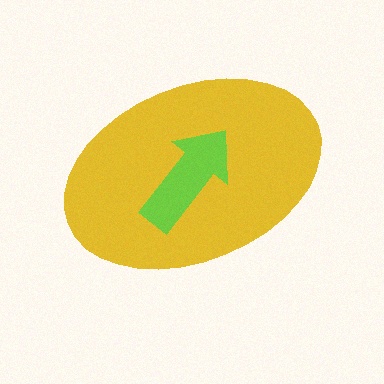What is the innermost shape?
The lime arrow.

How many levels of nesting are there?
2.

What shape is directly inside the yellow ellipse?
The lime arrow.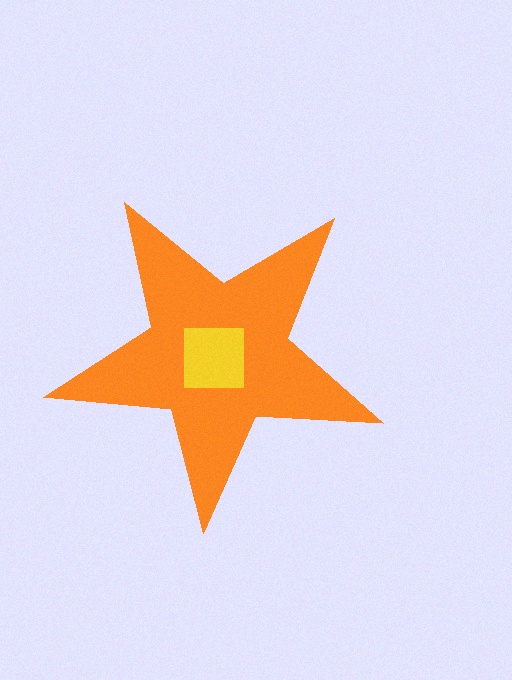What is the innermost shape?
The yellow square.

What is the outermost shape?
The orange star.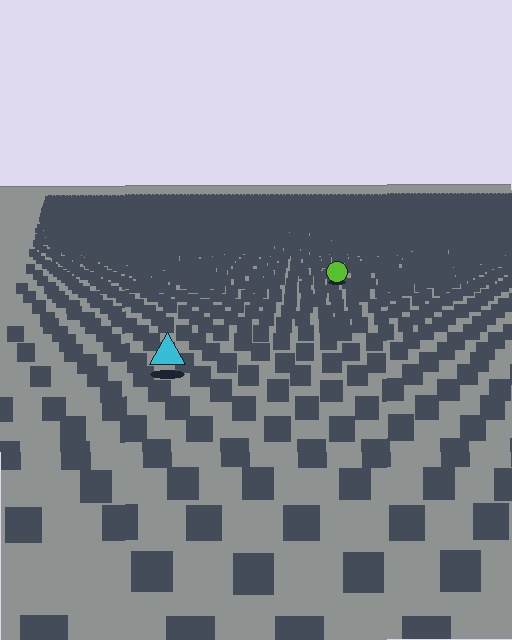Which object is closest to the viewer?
The cyan triangle is closest. The texture marks near it are larger and more spread out.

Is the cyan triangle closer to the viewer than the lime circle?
Yes. The cyan triangle is closer — you can tell from the texture gradient: the ground texture is coarser near it.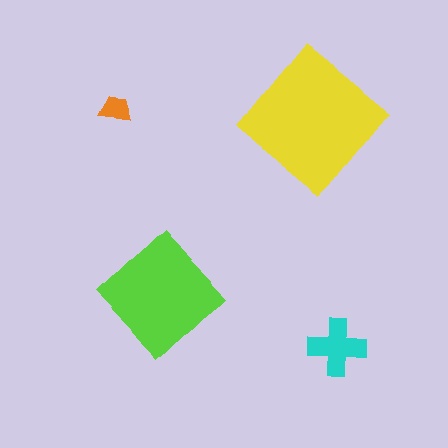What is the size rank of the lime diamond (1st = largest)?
2nd.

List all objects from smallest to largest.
The orange trapezoid, the cyan cross, the lime diamond, the yellow diamond.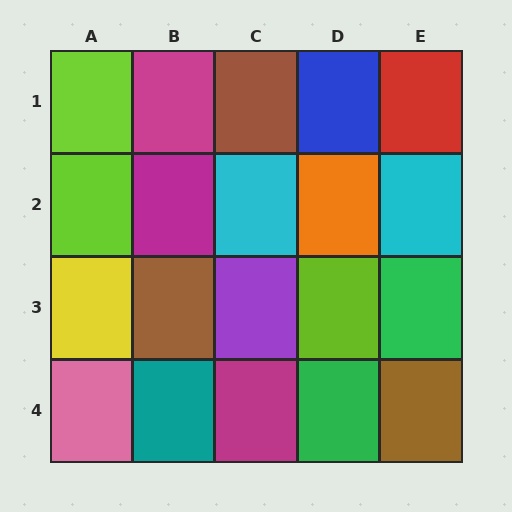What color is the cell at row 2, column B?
Magenta.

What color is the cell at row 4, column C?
Magenta.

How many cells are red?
1 cell is red.